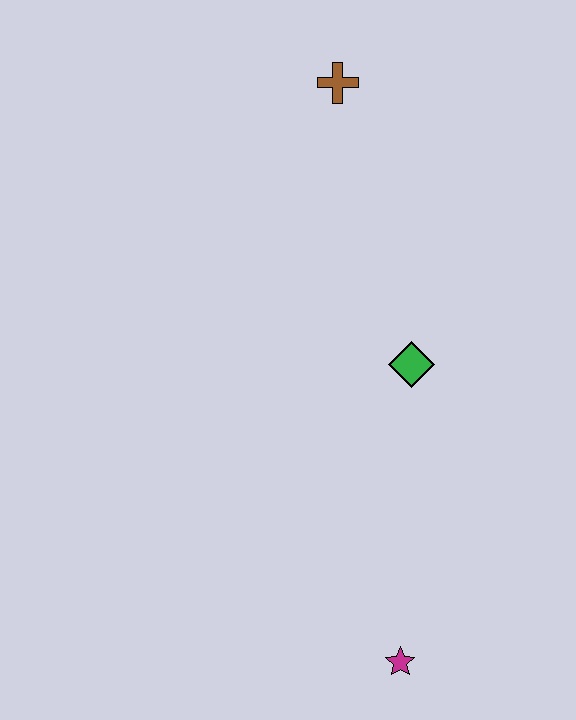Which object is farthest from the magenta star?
The brown cross is farthest from the magenta star.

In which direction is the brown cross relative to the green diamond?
The brown cross is above the green diamond.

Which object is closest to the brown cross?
The green diamond is closest to the brown cross.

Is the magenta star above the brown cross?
No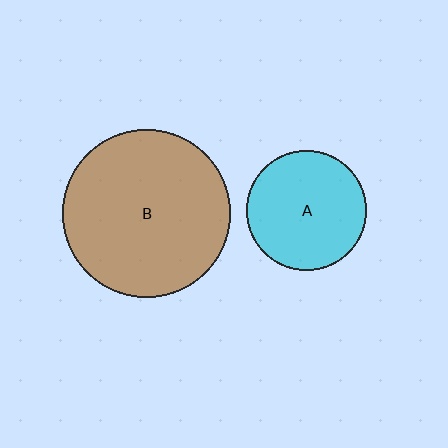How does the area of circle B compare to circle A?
Approximately 1.9 times.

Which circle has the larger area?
Circle B (brown).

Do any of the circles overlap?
No, none of the circles overlap.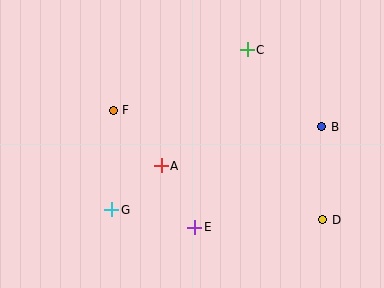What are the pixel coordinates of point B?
Point B is at (322, 127).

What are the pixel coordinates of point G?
Point G is at (112, 210).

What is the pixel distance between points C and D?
The distance between C and D is 186 pixels.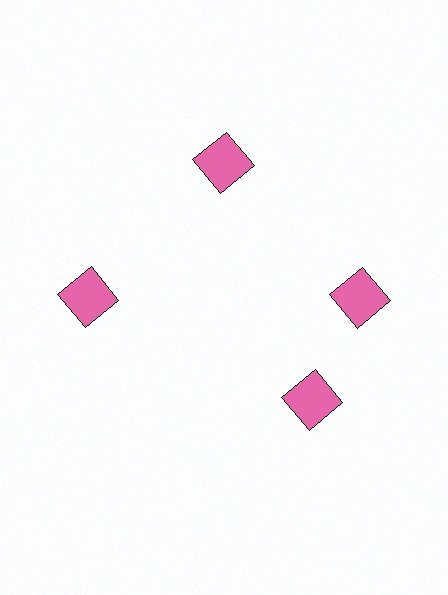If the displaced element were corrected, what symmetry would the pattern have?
It would have 4-fold rotational symmetry — the pattern would map onto itself every 90 degrees.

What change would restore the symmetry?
The symmetry would be restored by rotating it back into even spacing with its neighbors so that all 4 squares sit at equal angles and equal distance from the center.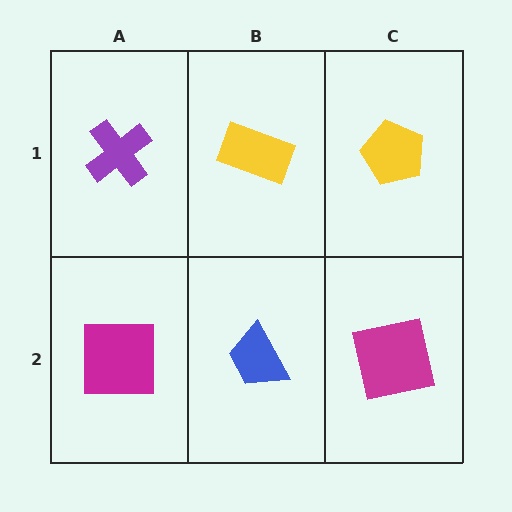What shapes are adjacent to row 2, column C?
A yellow pentagon (row 1, column C), a blue trapezoid (row 2, column B).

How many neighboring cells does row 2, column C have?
2.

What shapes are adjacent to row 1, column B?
A blue trapezoid (row 2, column B), a purple cross (row 1, column A), a yellow pentagon (row 1, column C).